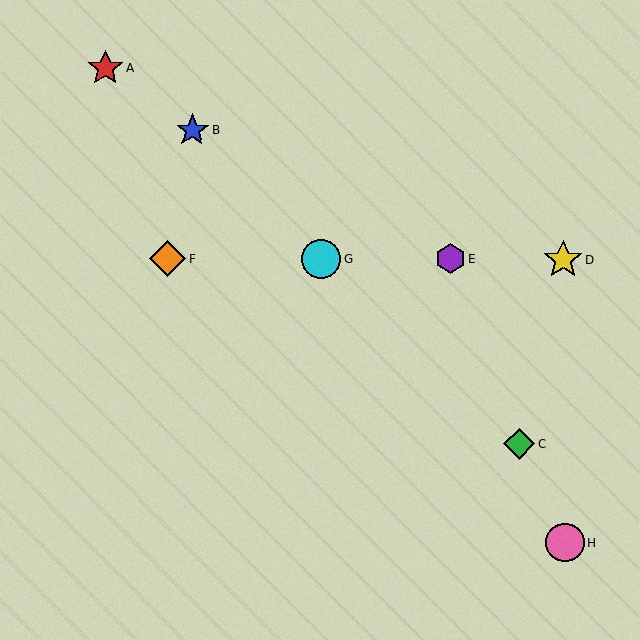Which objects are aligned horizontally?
Objects D, E, F, G are aligned horizontally.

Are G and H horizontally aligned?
No, G is at y≈259 and H is at y≈542.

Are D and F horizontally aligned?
Yes, both are at y≈259.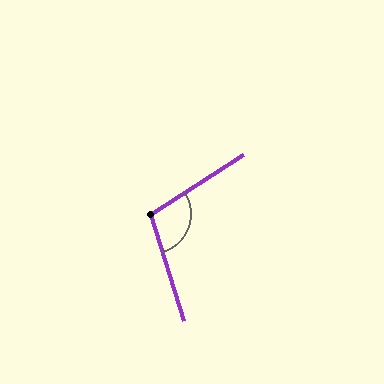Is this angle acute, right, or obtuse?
It is obtuse.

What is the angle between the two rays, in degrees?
Approximately 105 degrees.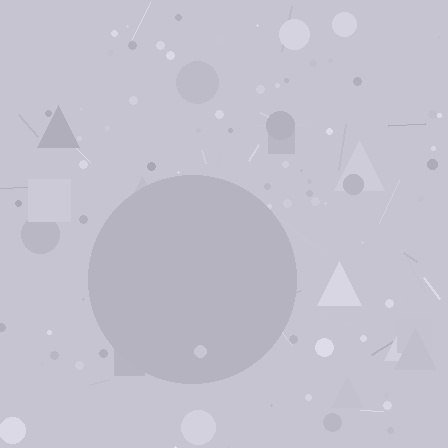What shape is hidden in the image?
A circle is hidden in the image.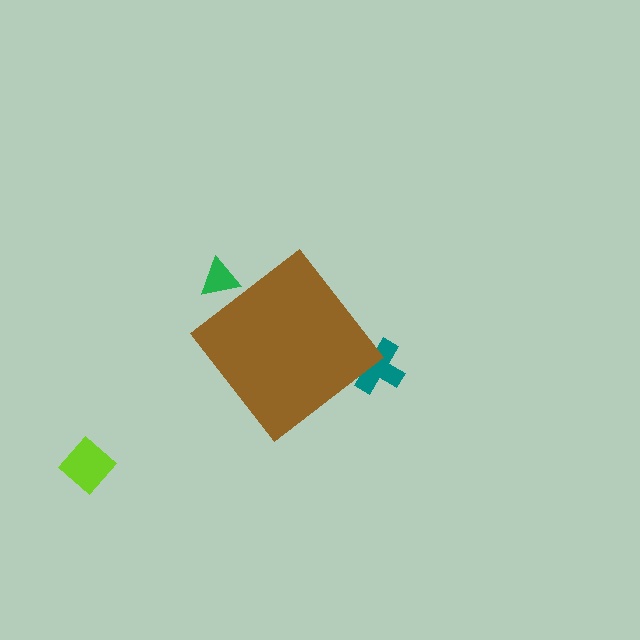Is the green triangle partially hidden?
Yes, the green triangle is partially hidden behind the brown diamond.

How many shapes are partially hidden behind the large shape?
2 shapes are partially hidden.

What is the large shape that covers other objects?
A brown diamond.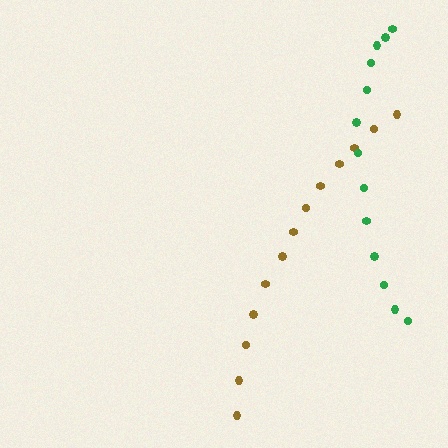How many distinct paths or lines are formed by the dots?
There are 2 distinct paths.